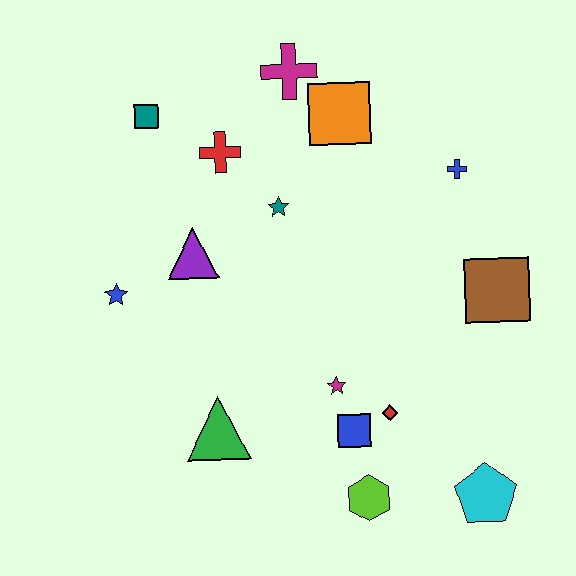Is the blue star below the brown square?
No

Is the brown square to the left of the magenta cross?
No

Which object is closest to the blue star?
The purple triangle is closest to the blue star.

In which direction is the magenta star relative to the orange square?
The magenta star is below the orange square.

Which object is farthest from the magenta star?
The teal square is farthest from the magenta star.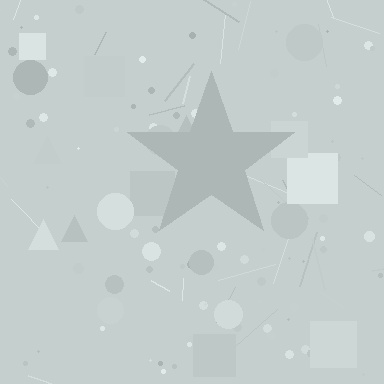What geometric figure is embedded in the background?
A star is embedded in the background.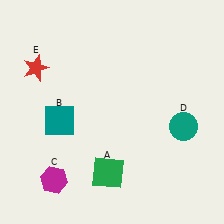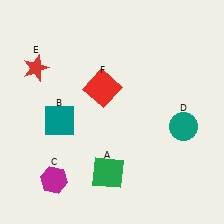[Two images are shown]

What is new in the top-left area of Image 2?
A red square (F) was added in the top-left area of Image 2.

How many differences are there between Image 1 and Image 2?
There is 1 difference between the two images.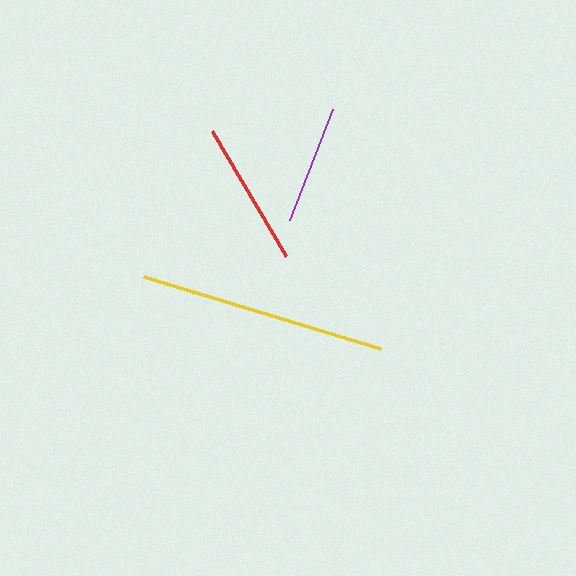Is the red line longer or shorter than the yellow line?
The yellow line is longer than the red line.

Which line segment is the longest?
The yellow line is the longest at approximately 249 pixels.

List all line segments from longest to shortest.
From longest to shortest: yellow, red, purple.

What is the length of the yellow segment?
The yellow segment is approximately 249 pixels long.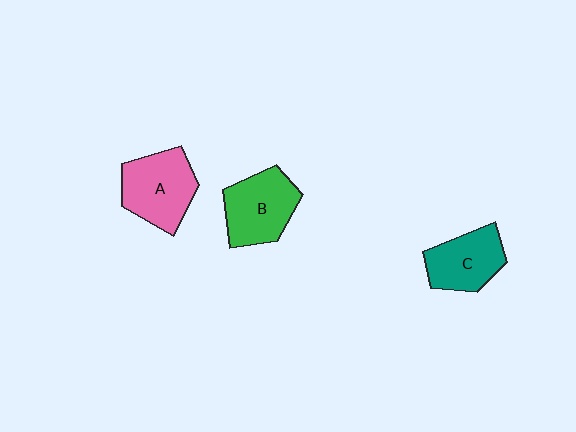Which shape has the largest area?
Shape A (pink).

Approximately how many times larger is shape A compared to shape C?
Approximately 1.2 times.